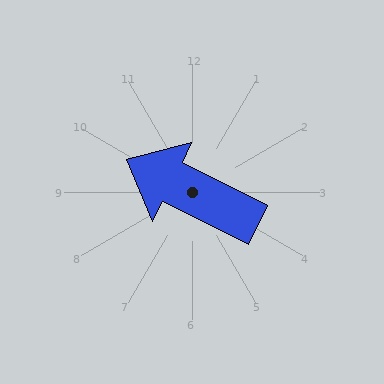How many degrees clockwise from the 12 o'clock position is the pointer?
Approximately 297 degrees.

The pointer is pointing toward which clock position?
Roughly 10 o'clock.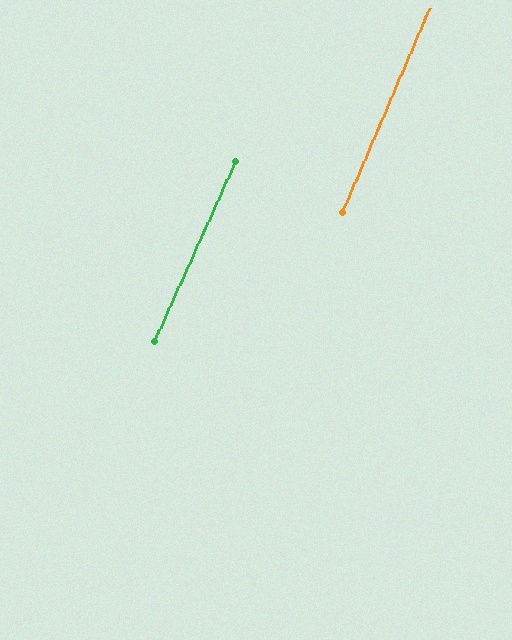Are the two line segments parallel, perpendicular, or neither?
Parallel — their directions differ by only 1.2°.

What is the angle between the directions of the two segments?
Approximately 1 degree.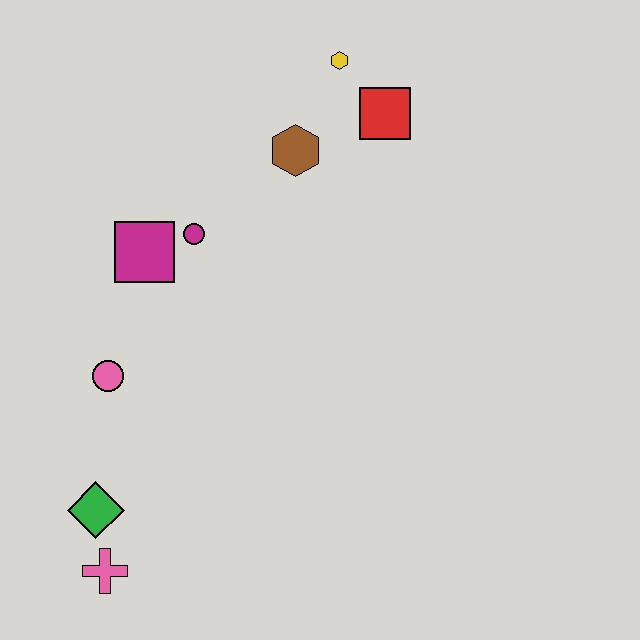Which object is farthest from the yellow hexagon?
The pink cross is farthest from the yellow hexagon.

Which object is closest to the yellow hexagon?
The red square is closest to the yellow hexagon.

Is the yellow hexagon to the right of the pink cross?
Yes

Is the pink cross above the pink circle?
No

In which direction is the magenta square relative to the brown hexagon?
The magenta square is to the left of the brown hexagon.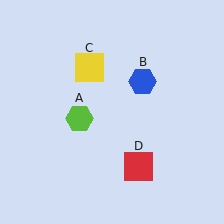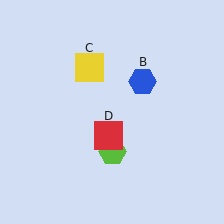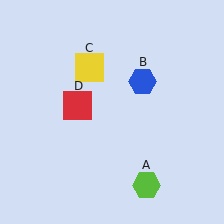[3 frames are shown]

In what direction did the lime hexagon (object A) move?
The lime hexagon (object A) moved down and to the right.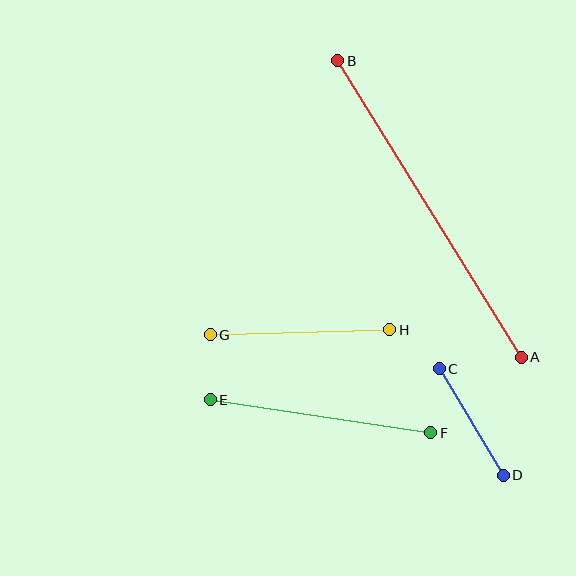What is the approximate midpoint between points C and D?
The midpoint is at approximately (471, 422) pixels.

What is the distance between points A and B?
The distance is approximately 349 pixels.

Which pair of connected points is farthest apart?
Points A and B are farthest apart.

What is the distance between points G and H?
The distance is approximately 179 pixels.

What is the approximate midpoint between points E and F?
The midpoint is at approximately (320, 416) pixels.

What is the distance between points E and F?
The distance is approximately 223 pixels.